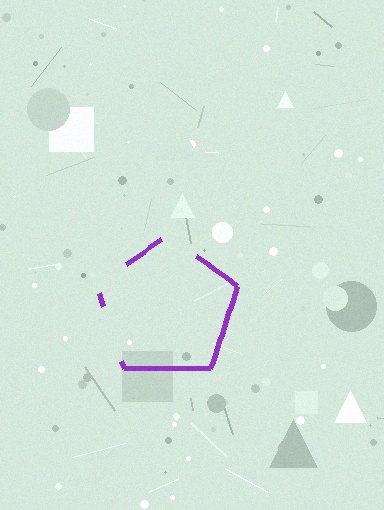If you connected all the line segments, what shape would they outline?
They would outline a pentagon.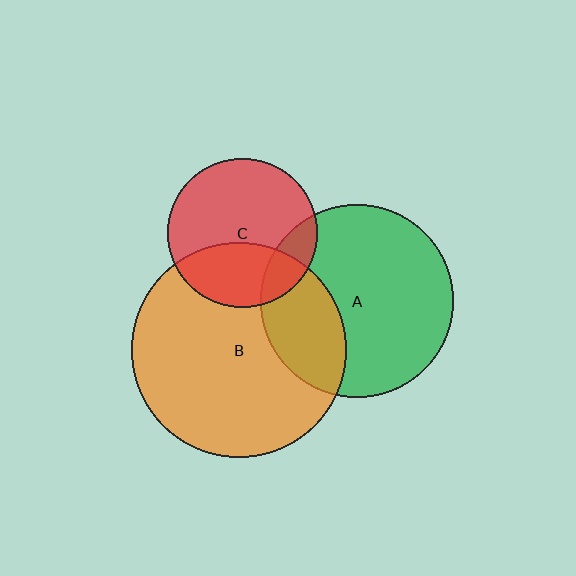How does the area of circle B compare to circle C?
Approximately 2.1 times.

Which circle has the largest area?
Circle B (orange).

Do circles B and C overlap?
Yes.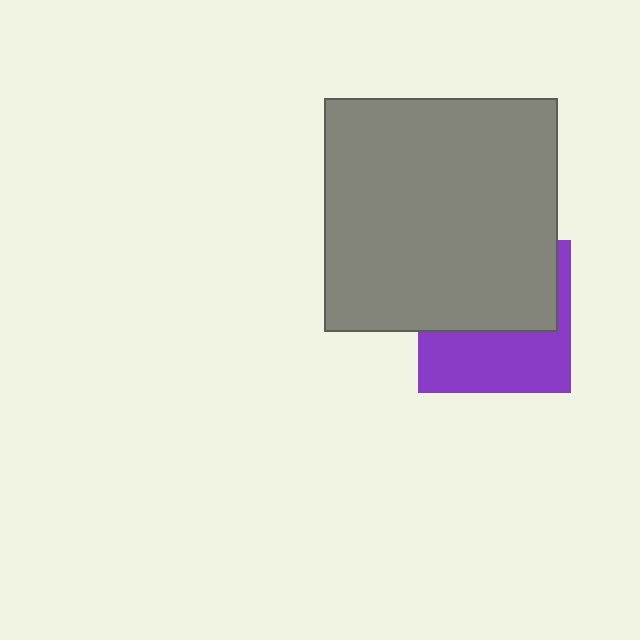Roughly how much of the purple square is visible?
About half of it is visible (roughly 46%).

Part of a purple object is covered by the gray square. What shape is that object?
It is a square.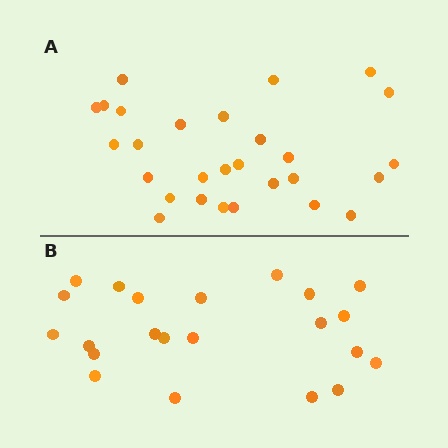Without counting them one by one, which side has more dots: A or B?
Region A (the top region) has more dots.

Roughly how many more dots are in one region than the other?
Region A has about 6 more dots than region B.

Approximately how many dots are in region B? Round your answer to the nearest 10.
About 20 dots. (The exact count is 22, which rounds to 20.)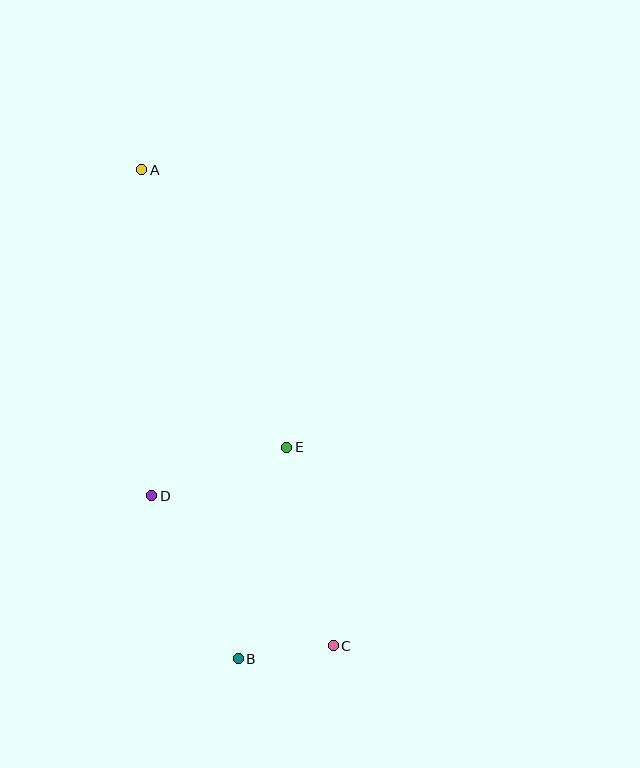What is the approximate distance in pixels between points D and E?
The distance between D and E is approximately 144 pixels.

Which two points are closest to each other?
Points B and C are closest to each other.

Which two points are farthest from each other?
Points A and C are farthest from each other.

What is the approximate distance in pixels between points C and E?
The distance between C and E is approximately 204 pixels.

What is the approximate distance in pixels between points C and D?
The distance between C and D is approximately 235 pixels.